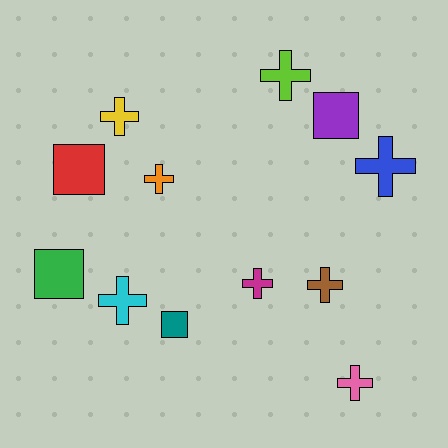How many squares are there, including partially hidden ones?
There are 4 squares.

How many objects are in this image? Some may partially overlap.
There are 12 objects.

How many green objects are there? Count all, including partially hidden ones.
There is 1 green object.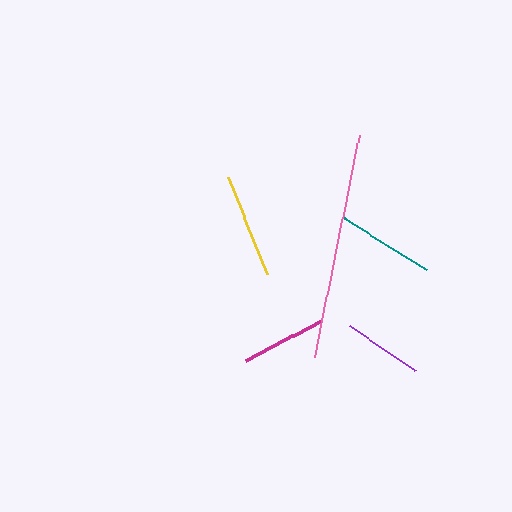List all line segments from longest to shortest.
From longest to shortest: pink, yellow, teal, magenta, purple.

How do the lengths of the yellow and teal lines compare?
The yellow and teal lines are approximately the same length.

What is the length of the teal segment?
The teal segment is approximately 100 pixels long.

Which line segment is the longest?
The pink line is the longest at approximately 225 pixels.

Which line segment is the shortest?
The purple line is the shortest at approximately 79 pixels.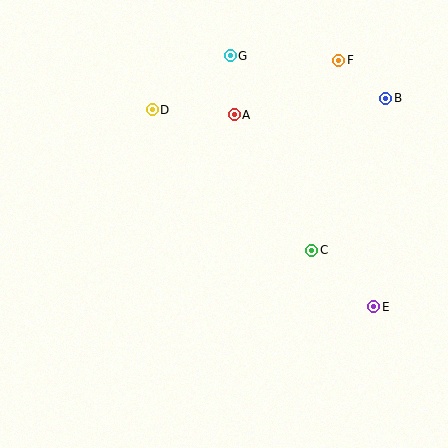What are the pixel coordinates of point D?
Point D is at (152, 110).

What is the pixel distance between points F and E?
The distance between F and E is 249 pixels.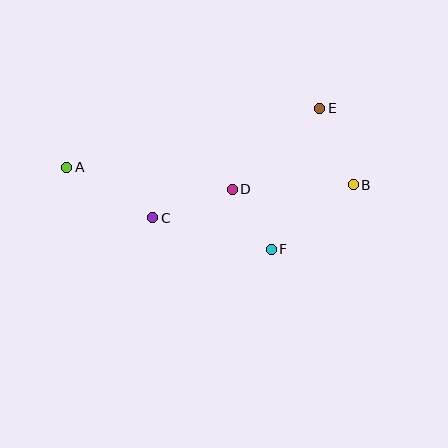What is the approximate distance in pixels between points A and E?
The distance between A and E is approximately 260 pixels.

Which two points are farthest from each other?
Points A and B are farthest from each other.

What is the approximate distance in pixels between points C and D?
The distance between C and D is approximately 84 pixels.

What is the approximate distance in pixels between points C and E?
The distance between C and E is approximately 200 pixels.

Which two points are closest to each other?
Points D and F are closest to each other.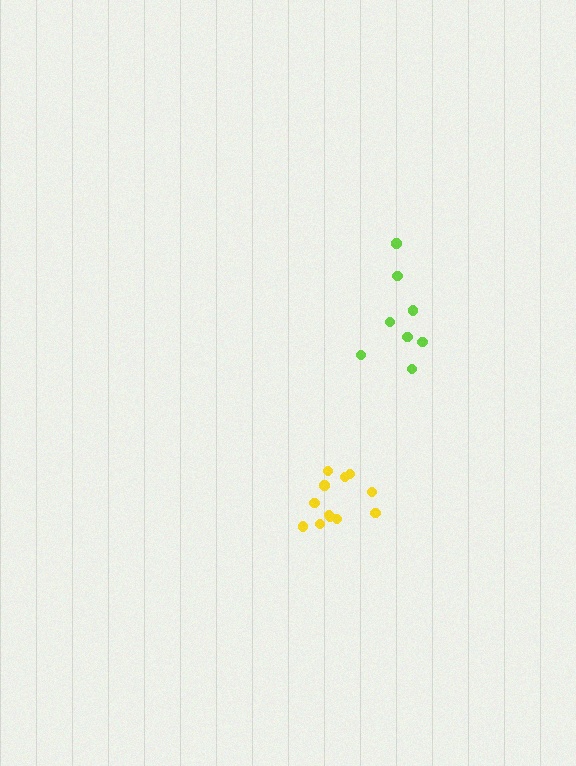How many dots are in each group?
Group 1: 8 dots, Group 2: 12 dots (20 total).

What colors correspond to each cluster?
The clusters are colored: lime, yellow.